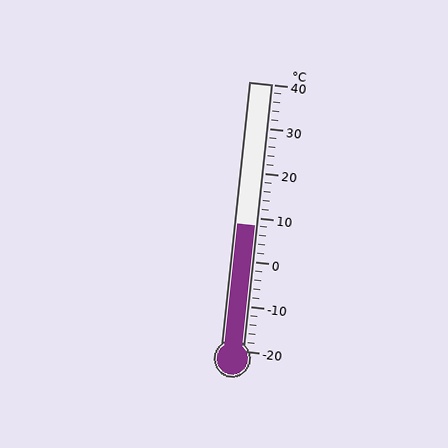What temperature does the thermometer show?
The thermometer shows approximately 8°C.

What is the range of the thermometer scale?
The thermometer scale ranges from -20°C to 40°C.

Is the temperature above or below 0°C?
The temperature is above 0°C.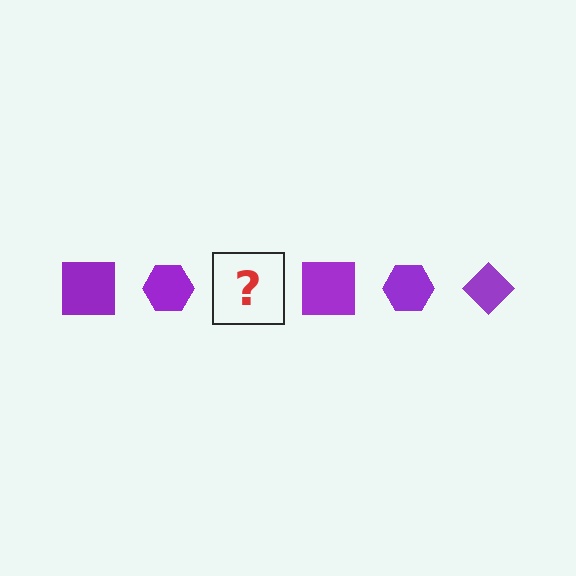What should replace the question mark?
The question mark should be replaced with a purple diamond.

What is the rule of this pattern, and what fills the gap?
The rule is that the pattern cycles through square, hexagon, diamond shapes in purple. The gap should be filled with a purple diamond.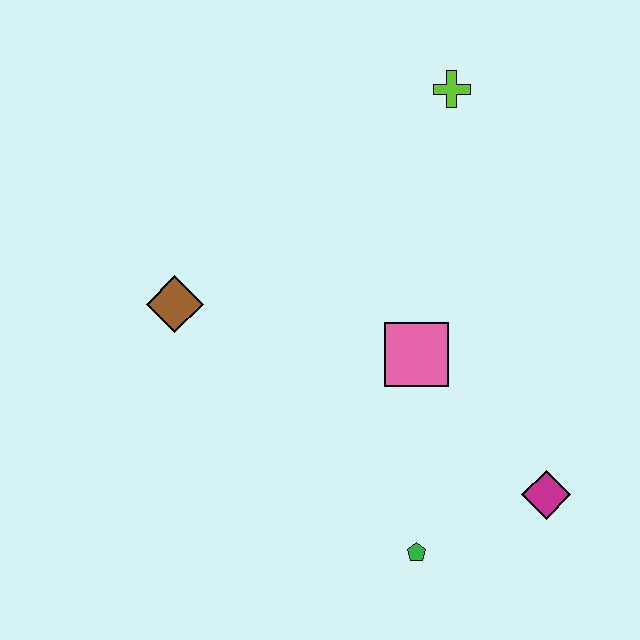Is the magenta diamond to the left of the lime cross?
No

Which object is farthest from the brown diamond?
The magenta diamond is farthest from the brown diamond.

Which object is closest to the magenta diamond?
The green pentagon is closest to the magenta diamond.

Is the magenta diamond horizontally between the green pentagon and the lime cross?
No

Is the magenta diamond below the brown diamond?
Yes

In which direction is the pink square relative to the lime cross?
The pink square is below the lime cross.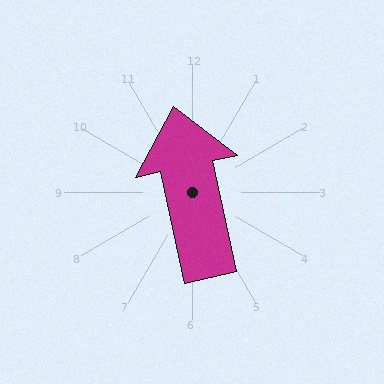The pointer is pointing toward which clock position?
Roughly 12 o'clock.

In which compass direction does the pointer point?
North.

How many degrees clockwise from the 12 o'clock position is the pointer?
Approximately 348 degrees.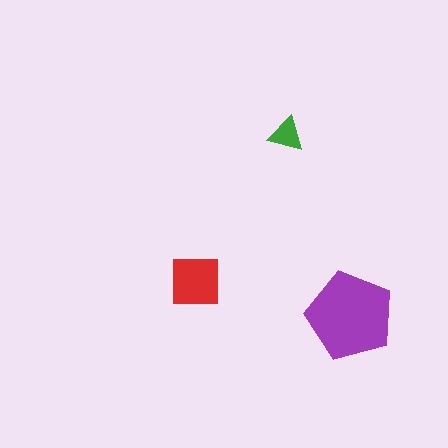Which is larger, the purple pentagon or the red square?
The purple pentagon.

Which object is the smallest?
The green triangle.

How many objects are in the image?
There are 3 objects in the image.